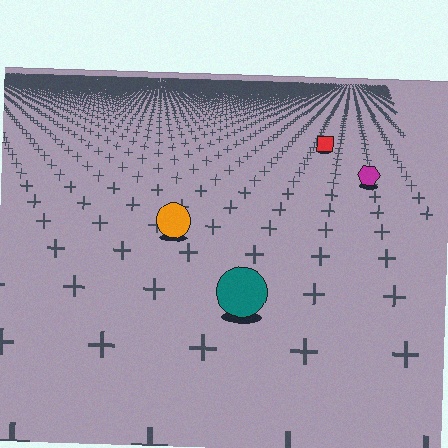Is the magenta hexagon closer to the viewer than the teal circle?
No. The teal circle is closer — you can tell from the texture gradient: the ground texture is coarser near it.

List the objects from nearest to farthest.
From nearest to farthest: the teal circle, the orange circle, the magenta hexagon, the red square.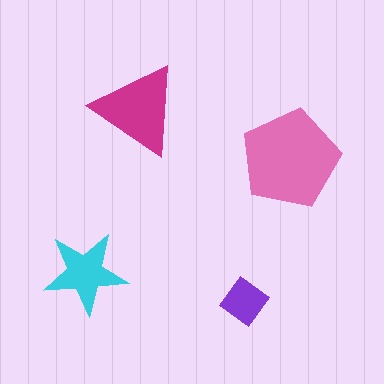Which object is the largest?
The pink pentagon.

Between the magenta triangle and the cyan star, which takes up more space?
The magenta triangle.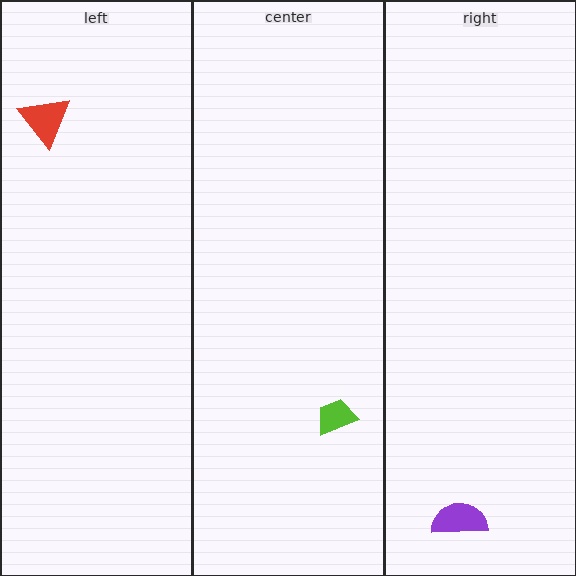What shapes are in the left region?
The red triangle.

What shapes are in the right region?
The purple semicircle.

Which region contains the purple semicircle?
The right region.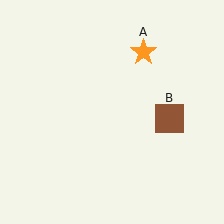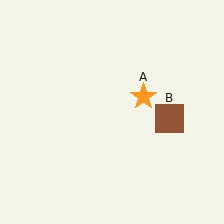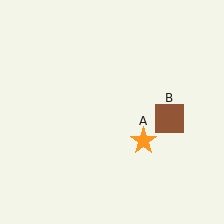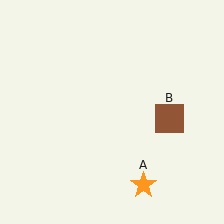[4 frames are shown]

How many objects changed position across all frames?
1 object changed position: orange star (object A).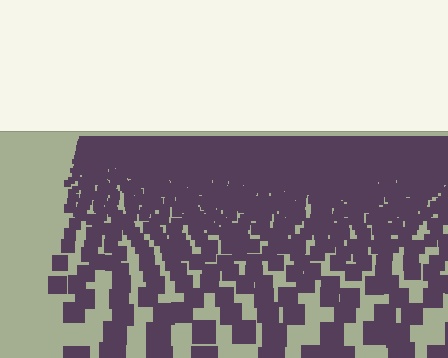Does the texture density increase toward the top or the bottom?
Density increases toward the top.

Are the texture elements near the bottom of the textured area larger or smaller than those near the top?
Larger. Near the bottom, elements are closer to the viewer and appear at a bigger on-screen size.